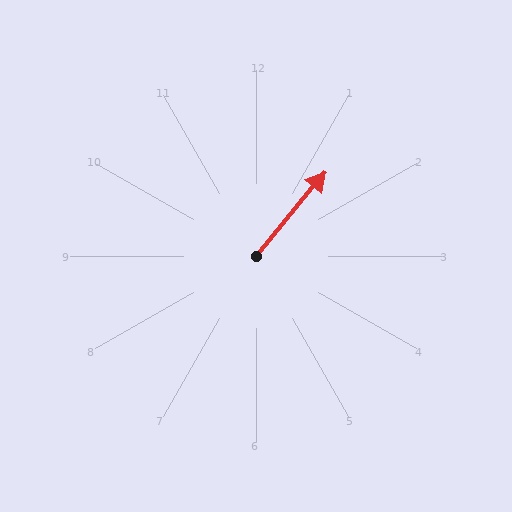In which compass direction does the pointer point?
Northeast.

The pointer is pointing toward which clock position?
Roughly 1 o'clock.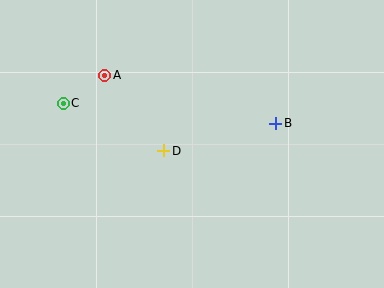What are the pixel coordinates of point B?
Point B is at (276, 123).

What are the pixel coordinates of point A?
Point A is at (105, 75).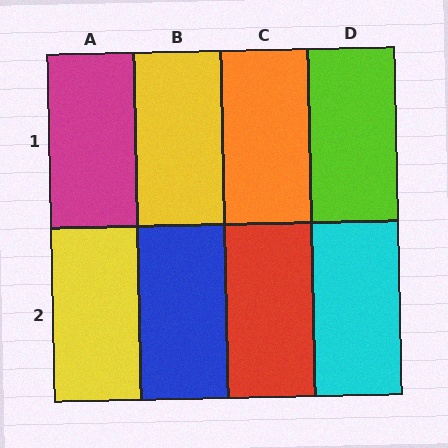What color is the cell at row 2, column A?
Yellow.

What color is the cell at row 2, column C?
Red.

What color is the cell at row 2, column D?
Cyan.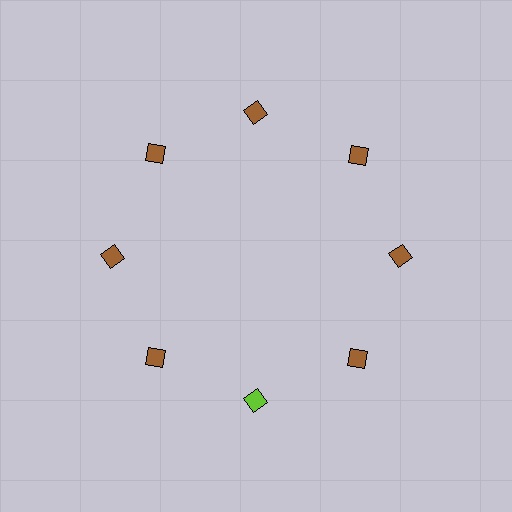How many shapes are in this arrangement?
There are 8 shapes arranged in a ring pattern.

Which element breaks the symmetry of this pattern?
The lime diamond at roughly the 6 o'clock position breaks the symmetry. All other shapes are brown diamonds.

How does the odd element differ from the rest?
It has a different color: lime instead of brown.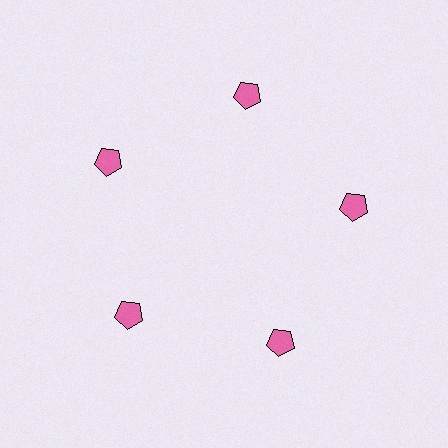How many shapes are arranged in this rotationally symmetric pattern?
There are 5 shapes, arranged in 5 groups of 1.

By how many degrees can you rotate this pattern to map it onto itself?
The pattern maps onto itself every 72 degrees of rotation.